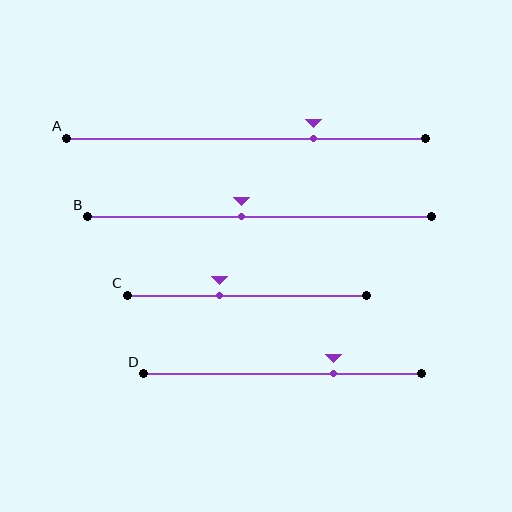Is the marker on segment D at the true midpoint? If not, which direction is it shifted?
No, the marker on segment D is shifted to the right by about 18% of the segment length.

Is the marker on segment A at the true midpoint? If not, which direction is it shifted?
No, the marker on segment A is shifted to the right by about 19% of the segment length.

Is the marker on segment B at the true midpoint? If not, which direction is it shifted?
No, the marker on segment B is shifted to the left by about 5% of the segment length.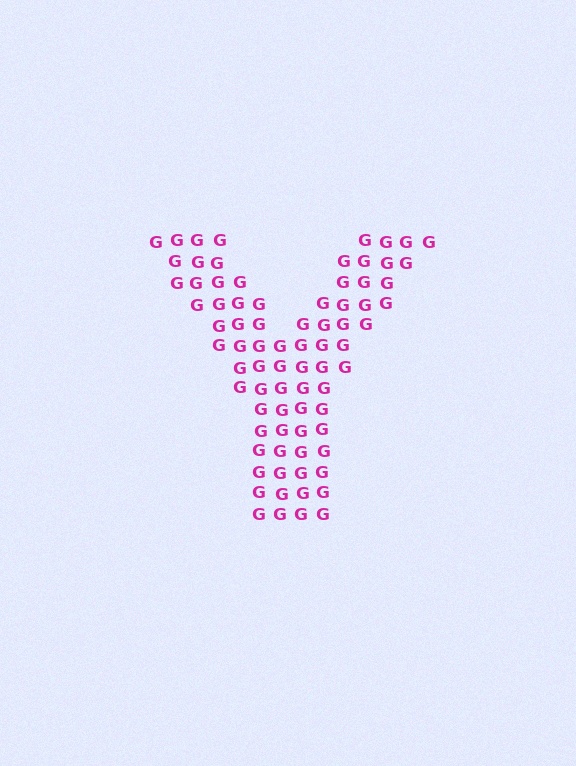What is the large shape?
The large shape is the letter Y.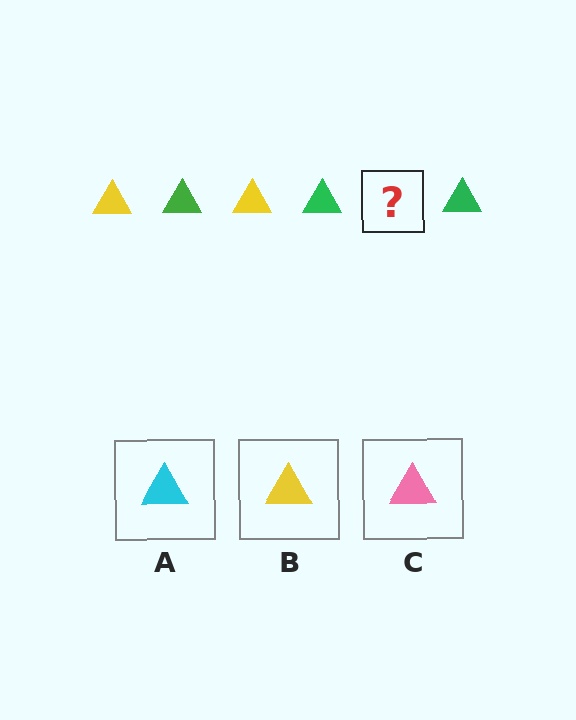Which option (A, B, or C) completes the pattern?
B.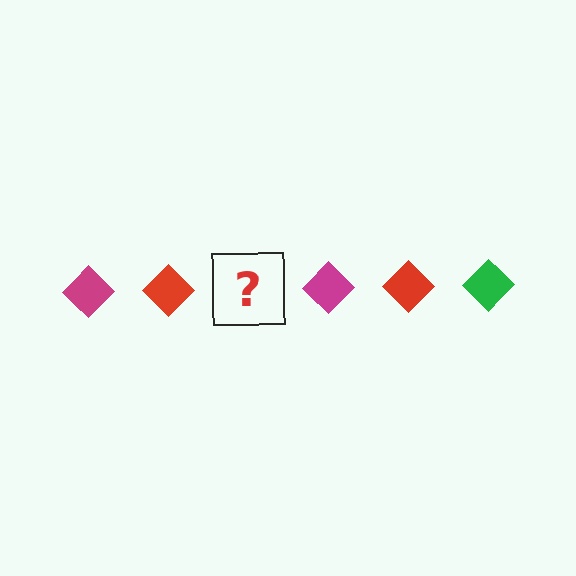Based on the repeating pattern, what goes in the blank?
The blank should be a green diamond.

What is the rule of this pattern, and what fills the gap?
The rule is that the pattern cycles through magenta, red, green diamonds. The gap should be filled with a green diamond.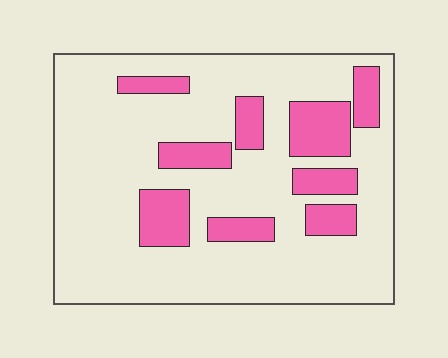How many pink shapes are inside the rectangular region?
9.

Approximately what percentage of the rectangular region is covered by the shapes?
Approximately 20%.